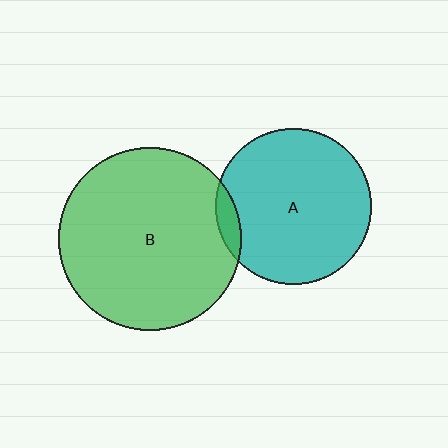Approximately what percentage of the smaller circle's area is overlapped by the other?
Approximately 5%.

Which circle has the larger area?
Circle B (green).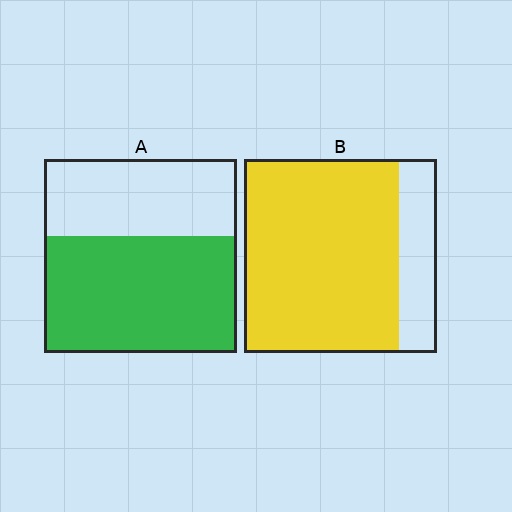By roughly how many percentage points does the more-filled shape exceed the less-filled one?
By roughly 20 percentage points (B over A).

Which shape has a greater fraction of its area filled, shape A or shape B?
Shape B.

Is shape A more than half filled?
Yes.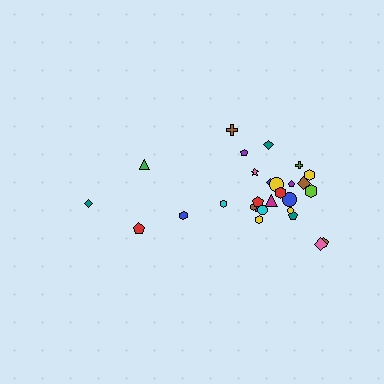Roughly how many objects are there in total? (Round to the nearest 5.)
Roughly 30 objects in total.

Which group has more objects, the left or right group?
The right group.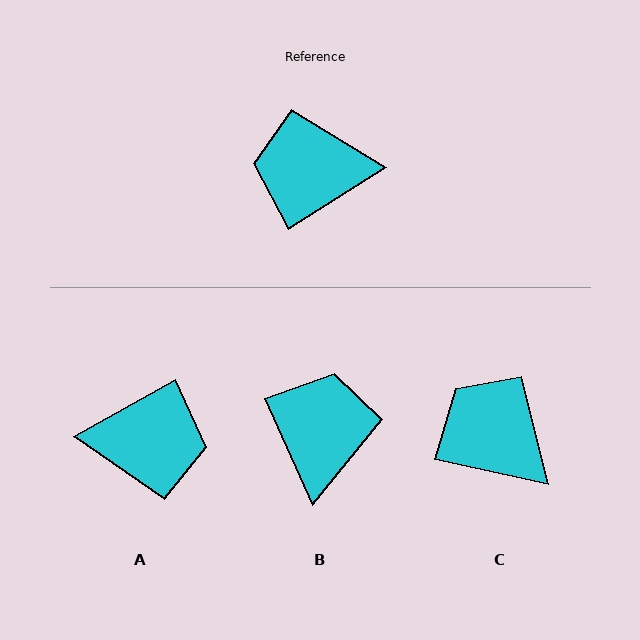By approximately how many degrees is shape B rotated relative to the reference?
Approximately 98 degrees clockwise.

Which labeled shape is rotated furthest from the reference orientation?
A, about 177 degrees away.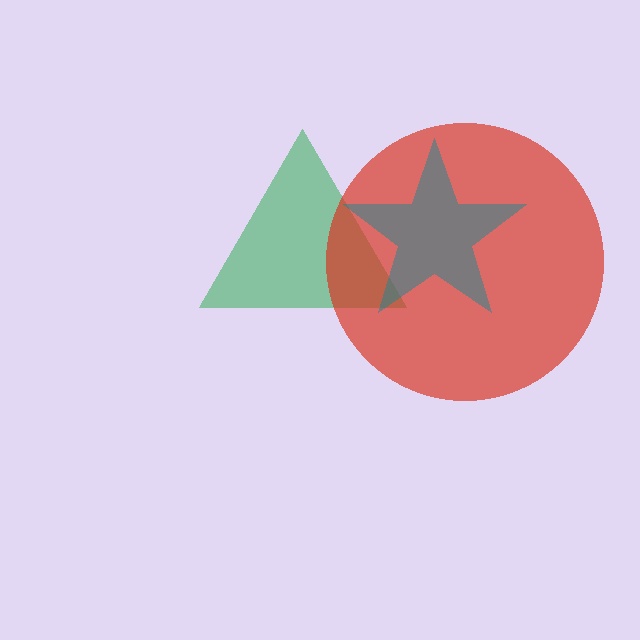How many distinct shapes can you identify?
There are 3 distinct shapes: a green triangle, a red circle, a teal star.